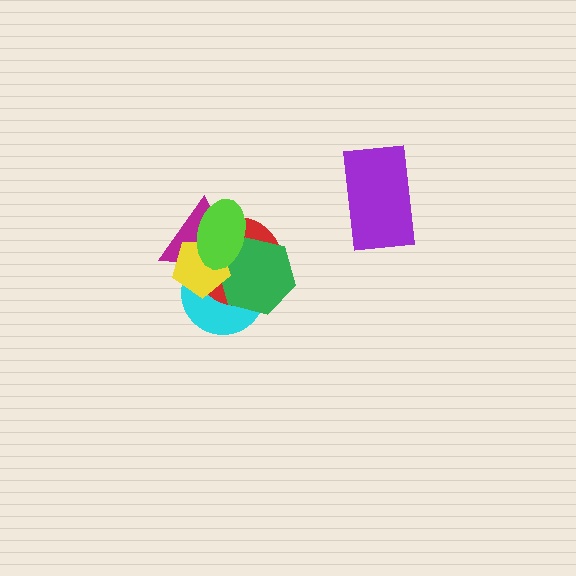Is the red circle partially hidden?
Yes, it is partially covered by another shape.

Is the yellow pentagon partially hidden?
Yes, it is partially covered by another shape.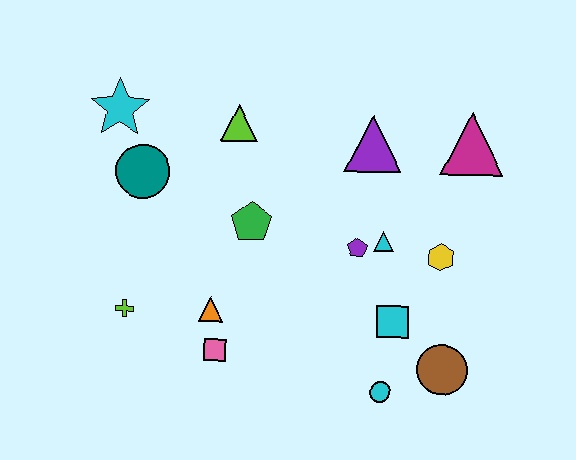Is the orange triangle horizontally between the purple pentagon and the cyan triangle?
No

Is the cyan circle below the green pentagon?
Yes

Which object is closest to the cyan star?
The teal circle is closest to the cyan star.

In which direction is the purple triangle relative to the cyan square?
The purple triangle is above the cyan square.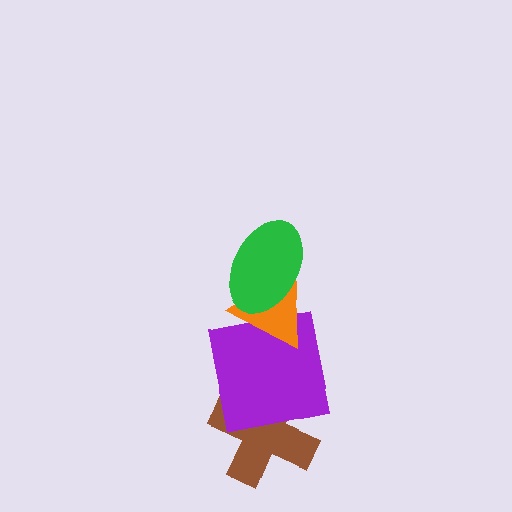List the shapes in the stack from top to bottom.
From top to bottom: the green ellipse, the orange triangle, the purple square, the brown cross.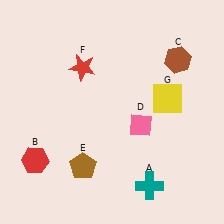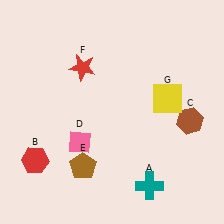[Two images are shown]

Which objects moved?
The objects that moved are: the brown hexagon (C), the pink diamond (D).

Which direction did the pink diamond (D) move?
The pink diamond (D) moved left.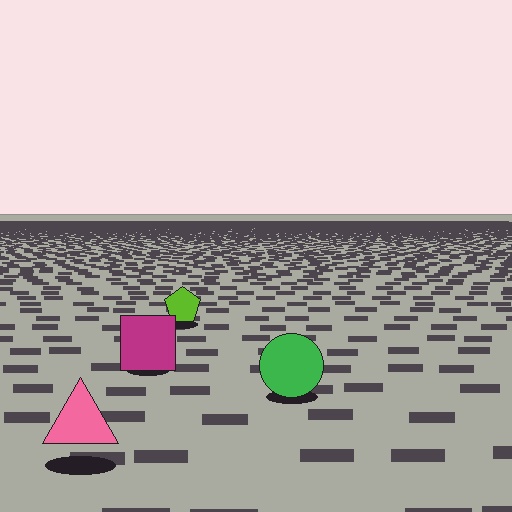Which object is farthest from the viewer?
The lime pentagon is farthest from the viewer. It appears smaller and the ground texture around it is denser.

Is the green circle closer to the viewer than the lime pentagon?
Yes. The green circle is closer — you can tell from the texture gradient: the ground texture is coarser near it.